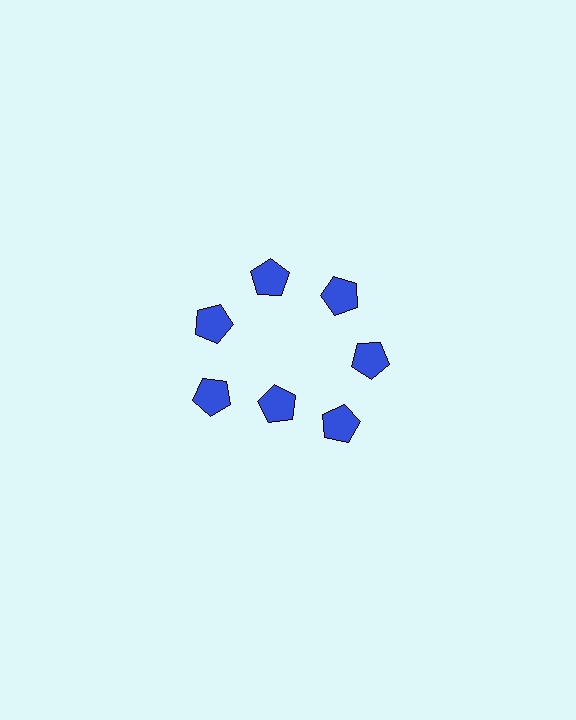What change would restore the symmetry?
The symmetry would be restored by moving it outward, back onto the ring so that all 7 pentagons sit at equal angles and equal distance from the center.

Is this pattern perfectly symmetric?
No. The 7 blue pentagons are arranged in a ring, but one element near the 6 o'clock position is pulled inward toward the center, breaking the 7-fold rotational symmetry.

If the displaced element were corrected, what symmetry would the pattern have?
It would have 7-fold rotational symmetry — the pattern would map onto itself every 51 degrees.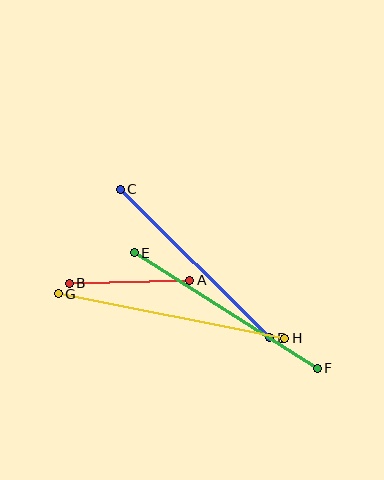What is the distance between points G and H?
The distance is approximately 231 pixels.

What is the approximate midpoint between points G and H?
The midpoint is at approximately (172, 316) pixels.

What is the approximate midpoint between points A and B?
The midpoint is at approximately (129, 282) pixels.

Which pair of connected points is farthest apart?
Points G and H are farthest apart.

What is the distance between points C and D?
The distance is approximately 211 pixels.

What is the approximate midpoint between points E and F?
The midpoint is at approximately (226, 310) pixels.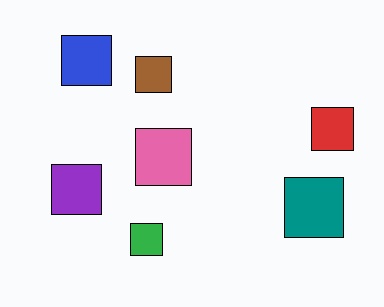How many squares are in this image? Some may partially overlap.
There are 7 squares.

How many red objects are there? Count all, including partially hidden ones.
There is 1 red object.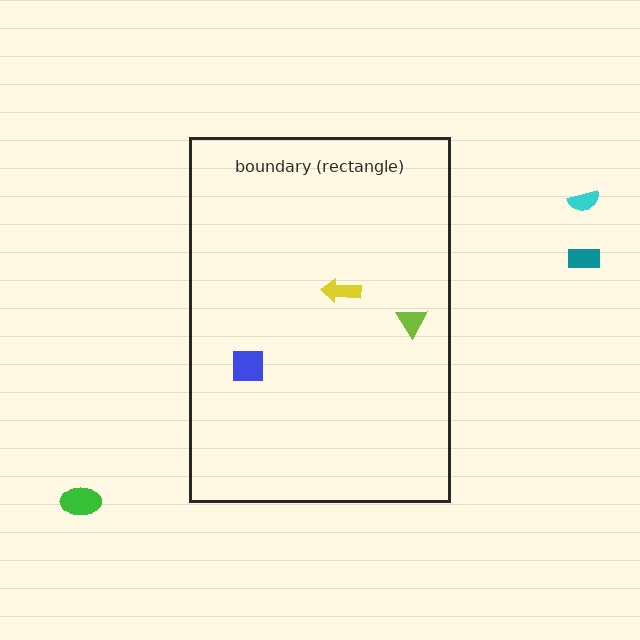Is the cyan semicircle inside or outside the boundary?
Outside.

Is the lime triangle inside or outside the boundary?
Inside.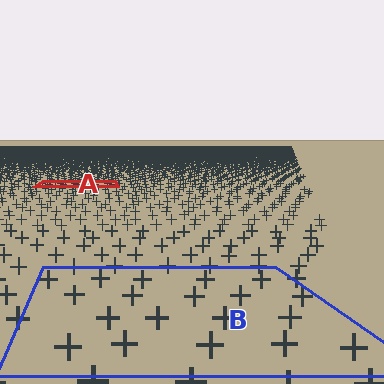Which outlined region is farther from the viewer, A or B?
Region A is farther from the viewer — the texture elements inside it appear smaller and more densely packed.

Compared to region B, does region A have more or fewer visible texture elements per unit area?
Region A has more texture elements per unit area — they are packed more densely because it is farther away.